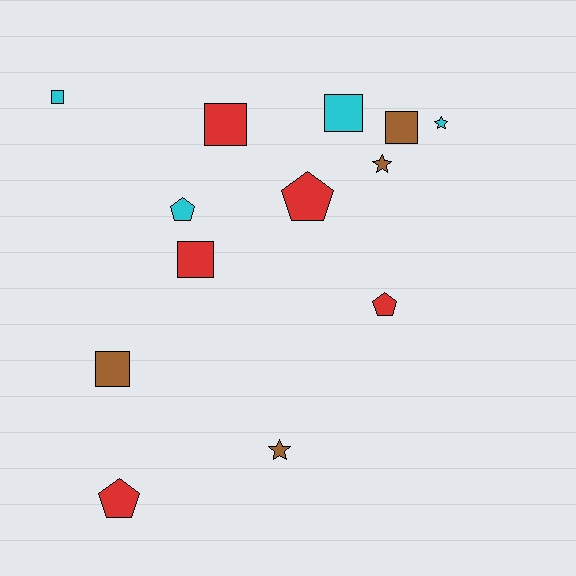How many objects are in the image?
There are 13 objects.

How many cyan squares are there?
There are 2 cyan squares.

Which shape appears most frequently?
Square, with 6 objects.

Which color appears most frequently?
Red, with 5 objects.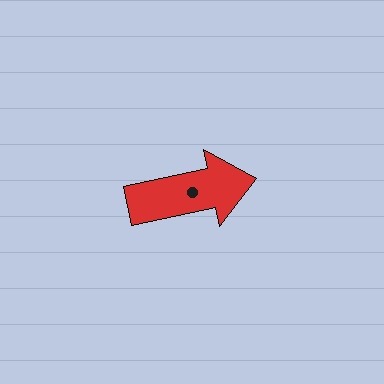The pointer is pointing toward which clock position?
Roughly 3 o'clock.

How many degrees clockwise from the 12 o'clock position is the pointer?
Approximately 78 degrees.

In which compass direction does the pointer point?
East.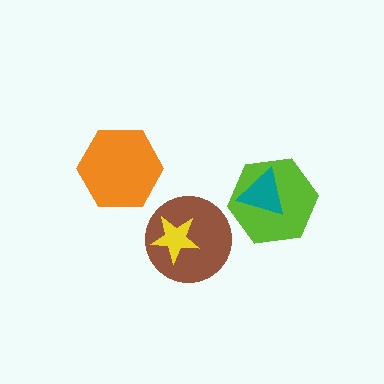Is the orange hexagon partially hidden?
No, no other shape covers it.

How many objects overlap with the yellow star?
1 object overlaps with the yellow star.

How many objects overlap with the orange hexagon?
0 objects overlap with the orange hexagon.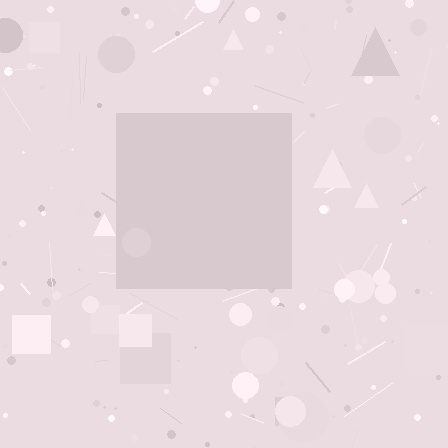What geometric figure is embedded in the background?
A square is embedded in the background.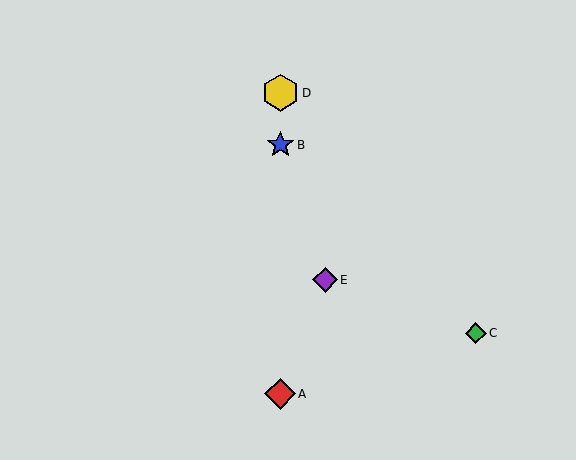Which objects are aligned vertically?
Objects A, B, D are aligned vertically.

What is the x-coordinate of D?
Object D is at x≈280.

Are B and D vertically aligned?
Yes, both are at x≈280.